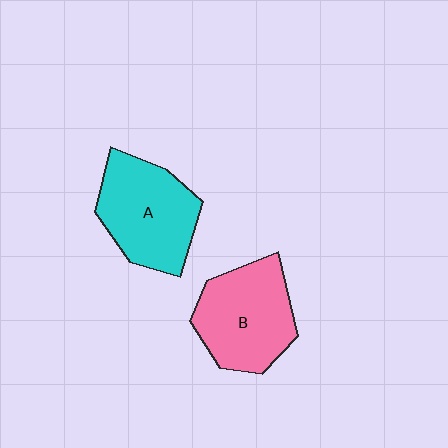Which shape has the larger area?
Shape B (pink).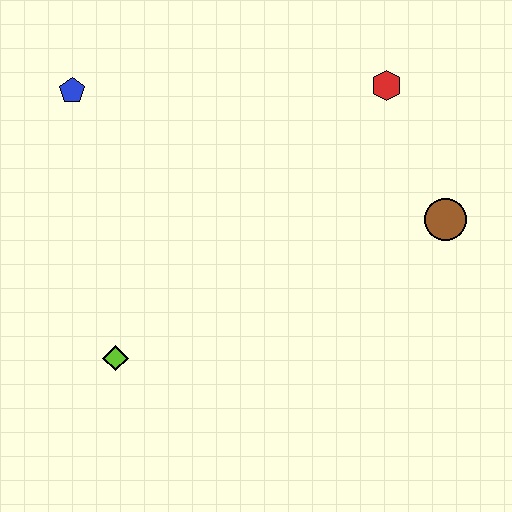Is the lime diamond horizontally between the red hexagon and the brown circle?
No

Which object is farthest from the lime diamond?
The red hexagon is farthest from the lime diamond.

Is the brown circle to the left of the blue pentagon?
No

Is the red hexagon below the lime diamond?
No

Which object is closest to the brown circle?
The red hexagon is closest to the brown circle.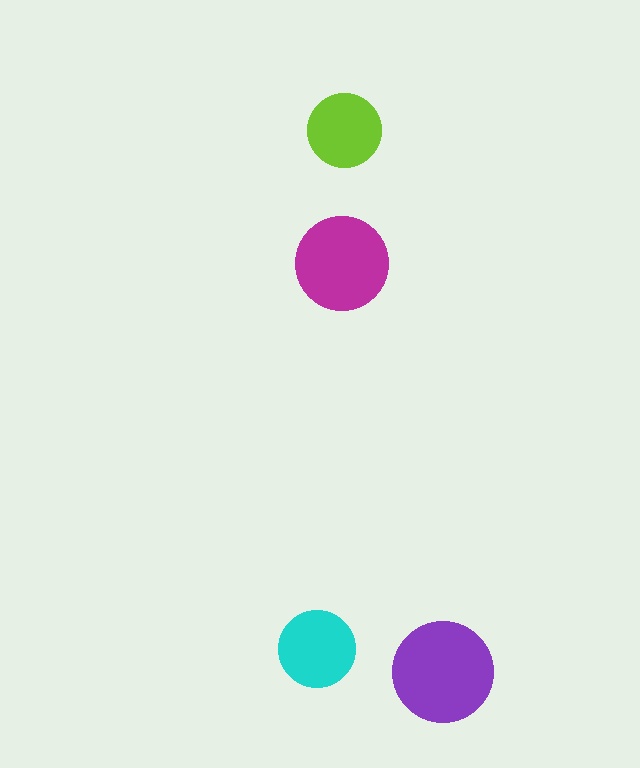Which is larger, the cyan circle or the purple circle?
The purple one.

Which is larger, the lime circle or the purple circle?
The purple one.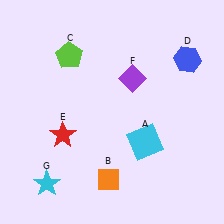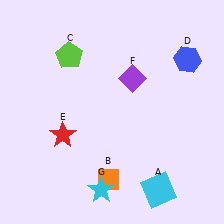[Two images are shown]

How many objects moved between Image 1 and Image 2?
2 objects moved between the two images.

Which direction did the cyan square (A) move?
The cyan square (A) moved down.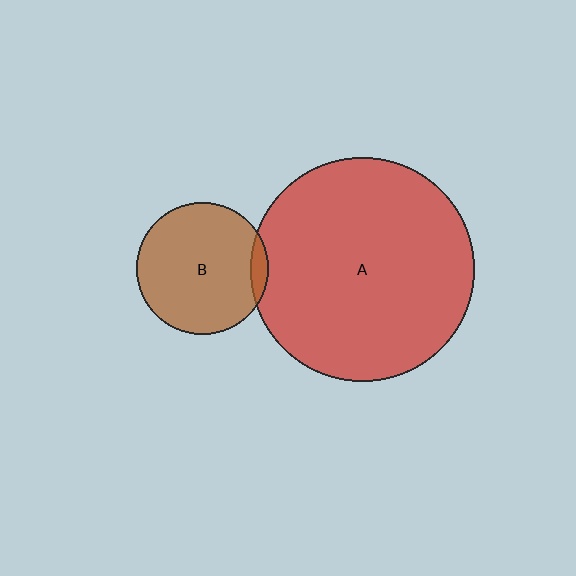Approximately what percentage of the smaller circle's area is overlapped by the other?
Approximately 5%.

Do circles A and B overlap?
Yes.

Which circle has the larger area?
Circle A (red).